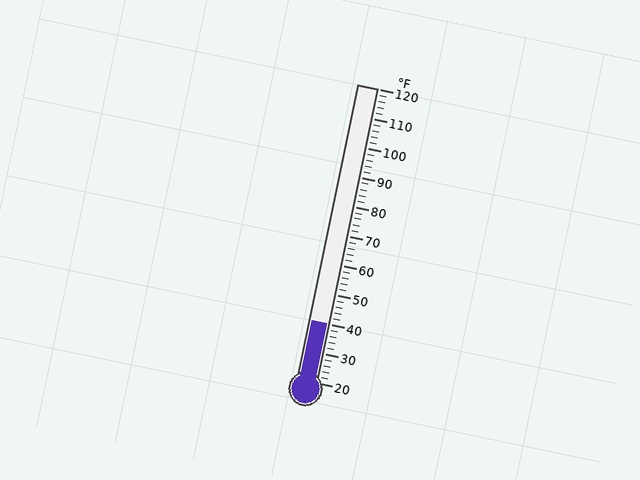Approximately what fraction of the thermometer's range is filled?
The thermometer is filled to approximately 20% of its range.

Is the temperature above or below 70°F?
The temperature is below 70°F.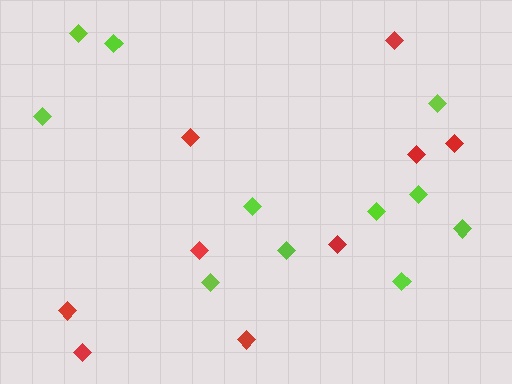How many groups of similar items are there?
There are 2 groups: one group of lime diamonds (11) and one group of red diamonds (9).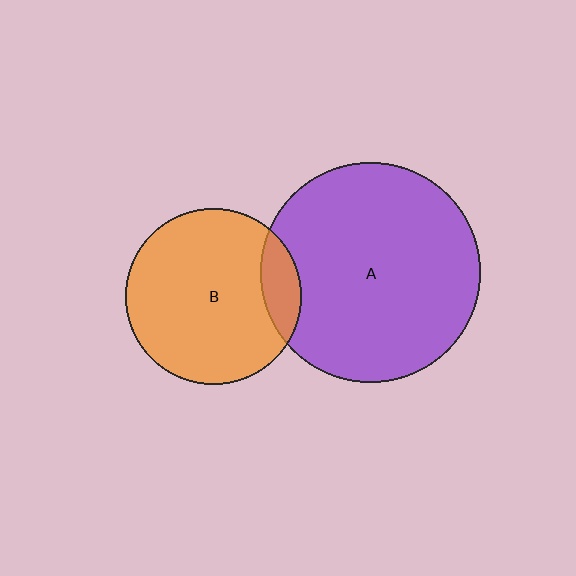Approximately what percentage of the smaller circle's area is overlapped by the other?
Approximately 15%.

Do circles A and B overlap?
Yes.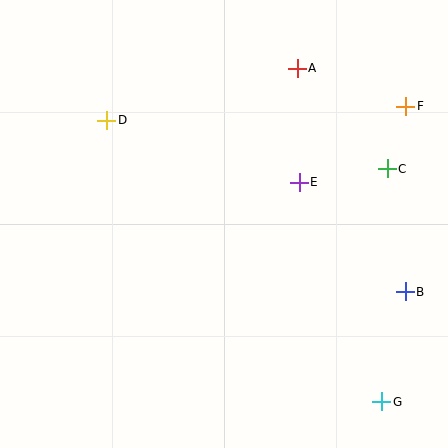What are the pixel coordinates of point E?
Point E is at (299, 182).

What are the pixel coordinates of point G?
Point G is at (382, 402).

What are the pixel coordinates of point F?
Point F is at (406, 106).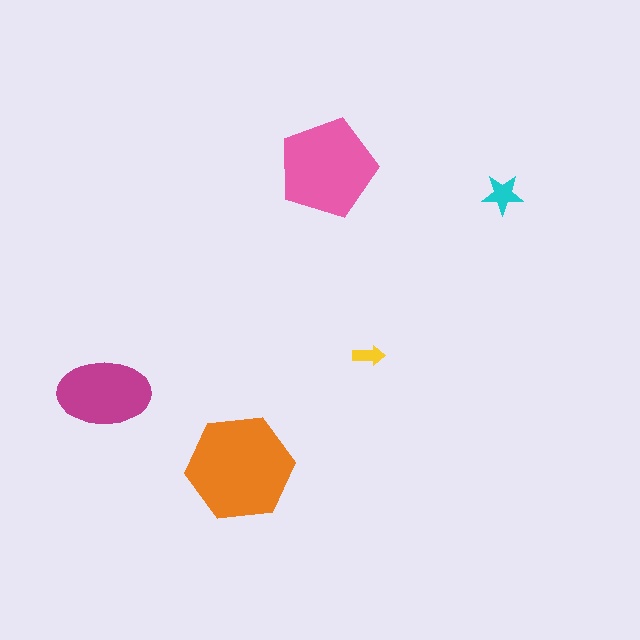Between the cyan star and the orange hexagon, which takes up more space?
The orange hexagon.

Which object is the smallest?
The yellow arrow.